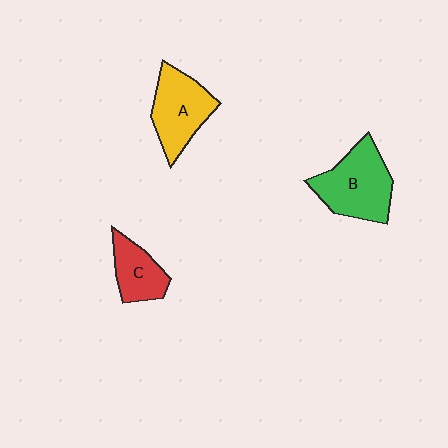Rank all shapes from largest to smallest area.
From largest to smallest: B (green), A (yellow), C (red).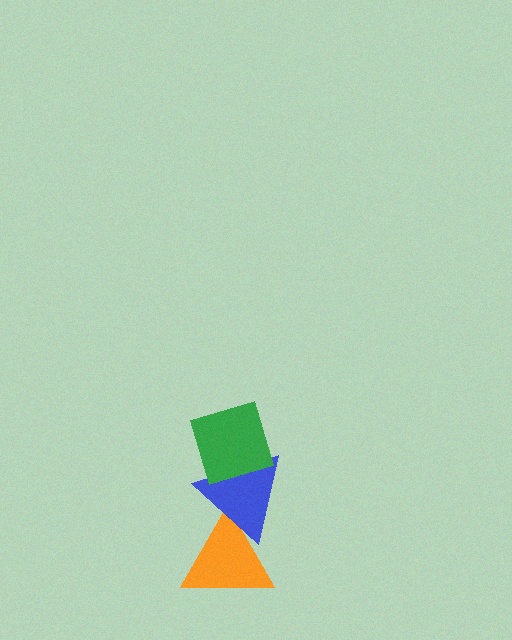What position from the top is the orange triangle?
The orange triangle is 3rd from the top.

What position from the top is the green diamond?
The green diamond is 1st from the top.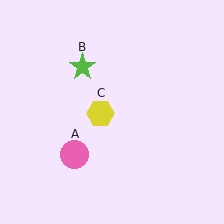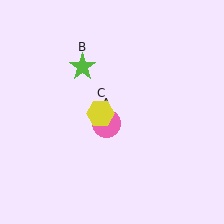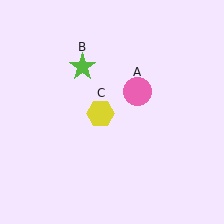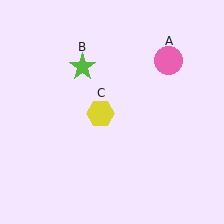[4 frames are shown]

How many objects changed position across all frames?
1 object changed position: pink circle (object A).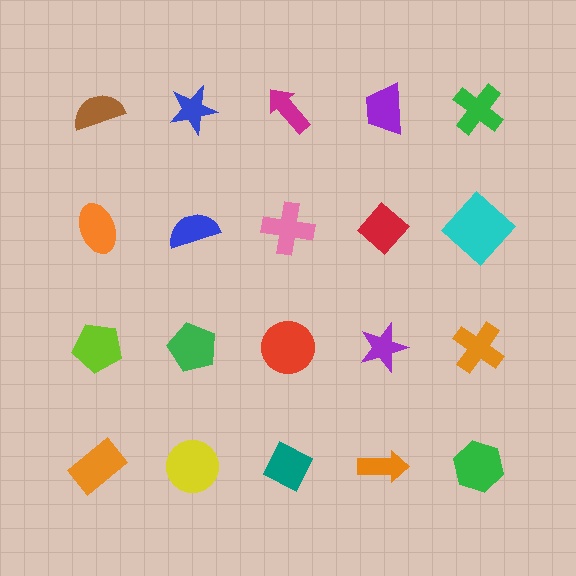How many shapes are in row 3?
5 shapes.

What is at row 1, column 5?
A green cross.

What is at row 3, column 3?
A red circle.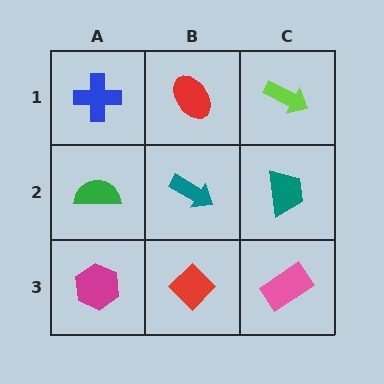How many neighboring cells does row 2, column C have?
3.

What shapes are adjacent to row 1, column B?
A teal arrow (row 2, column B), a blue cross (row 1, column A), a lime arrow (row 1, column C).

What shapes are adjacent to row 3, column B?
A teal arrow (row 2, column B), a magenta hexagon (row 3, column A), a pink rectangle (row 3, column C).